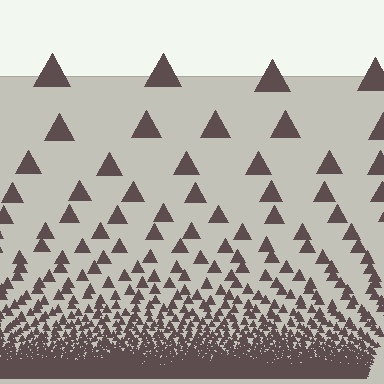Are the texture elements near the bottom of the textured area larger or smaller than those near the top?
Smaller. The gradient is inverted — elements near the bottom are smaller and denser.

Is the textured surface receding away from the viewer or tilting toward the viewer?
The surface appears to tilt toward the viewer. Texture elements get larger and sparser toward the top.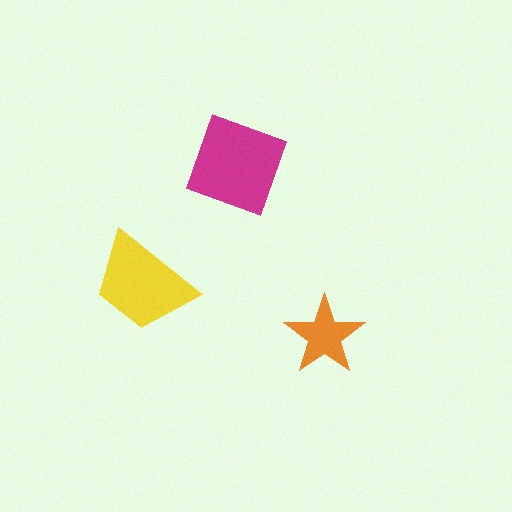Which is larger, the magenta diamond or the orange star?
The magenta diamond.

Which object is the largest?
The magenta diamond.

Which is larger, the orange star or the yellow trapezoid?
The yellow trapezoid.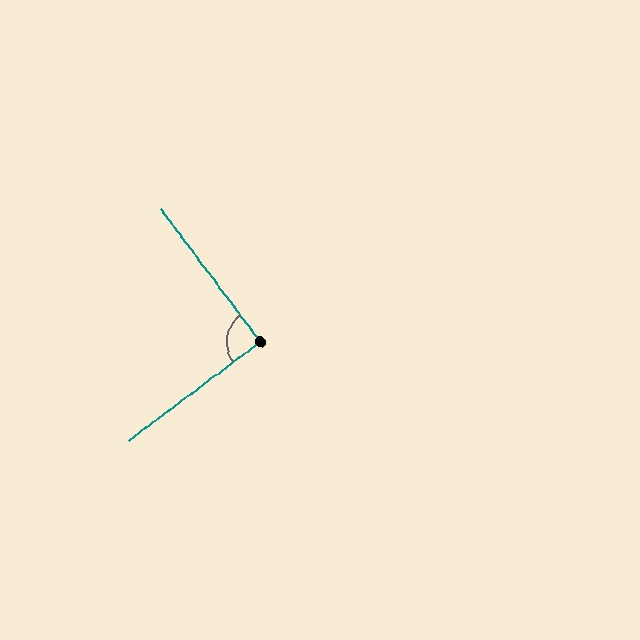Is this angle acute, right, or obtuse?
It is approximately a right angle.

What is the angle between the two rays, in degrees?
Approximately 90 degrees.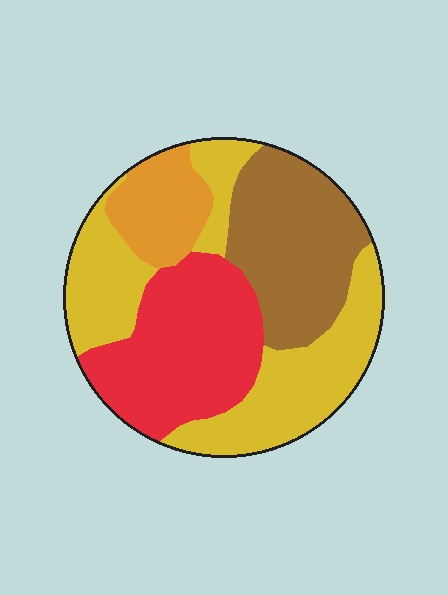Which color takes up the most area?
Yellow, at roughly 35%.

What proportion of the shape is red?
Red takes up about one quarter (1/4) of the shape.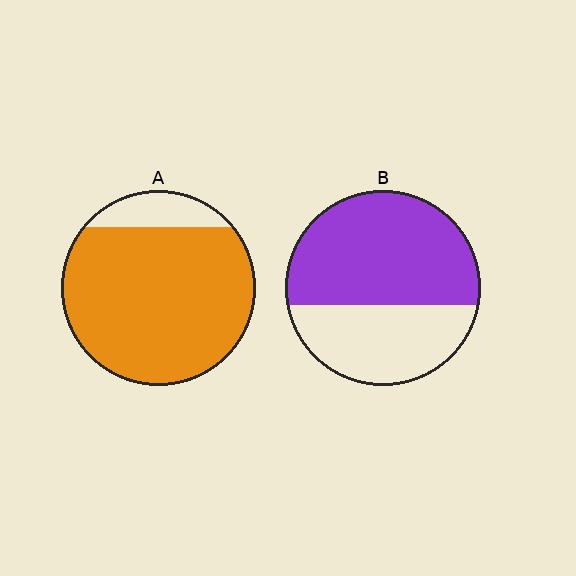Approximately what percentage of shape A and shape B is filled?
A is approximately 85% and B is approximately 60%.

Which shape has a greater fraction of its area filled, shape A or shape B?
Shape A.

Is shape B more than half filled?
Yes.